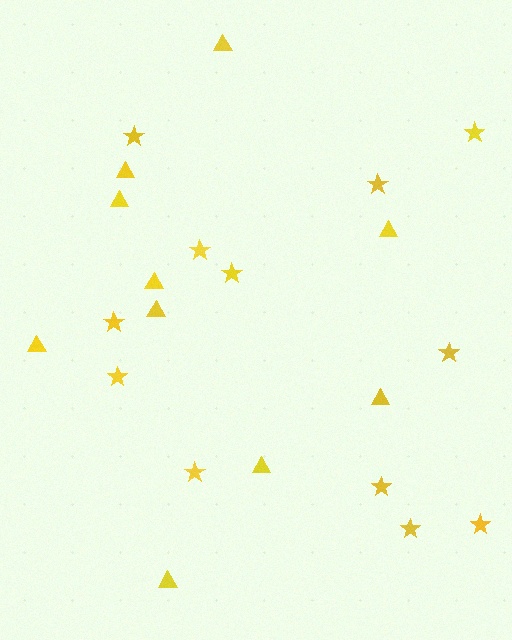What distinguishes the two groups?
There are 2 groups: one group of stars (12) and one group of triangles (10).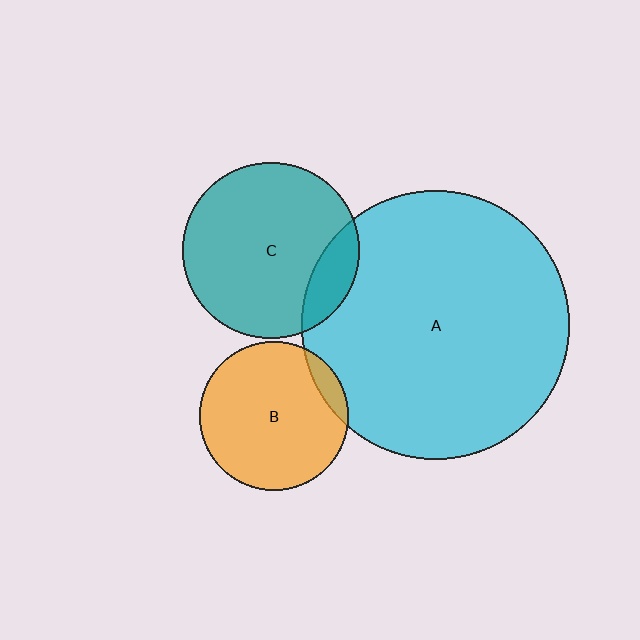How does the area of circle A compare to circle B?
Approximately 3.2 times.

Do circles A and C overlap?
Yes.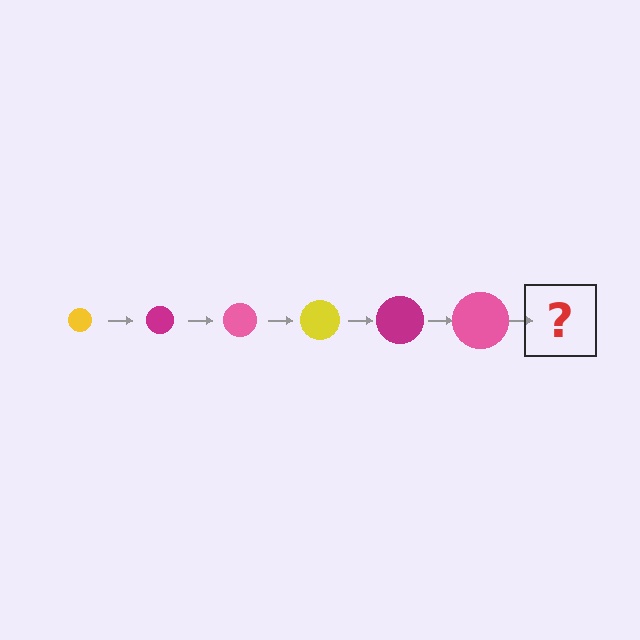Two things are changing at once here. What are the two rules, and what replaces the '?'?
The two rules are that the circle grows larger each step and the color cycles through yellow, magenta, and pink. The '?' should be a yellow circle, larger than the previous one.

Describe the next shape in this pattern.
It should be a yellow circle, larger than the previous one.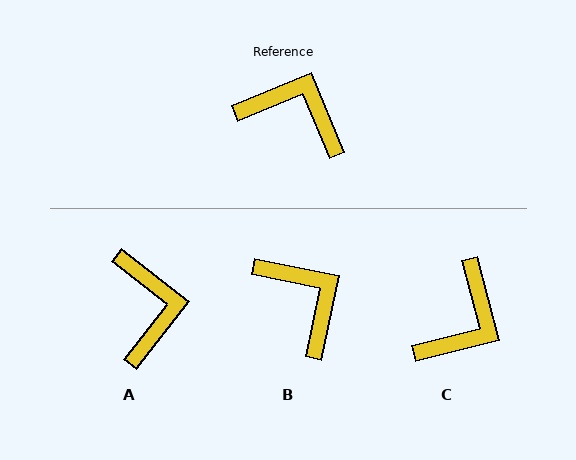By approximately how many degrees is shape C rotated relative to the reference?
Approximately 98 degrees clockwise.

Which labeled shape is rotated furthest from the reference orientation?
C, about 98 degrees away.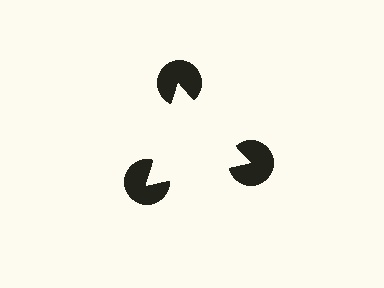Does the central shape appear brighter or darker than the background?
It typically appears slightly brighter than the background, even though no actual brightness change is drawn.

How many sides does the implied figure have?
3 sides.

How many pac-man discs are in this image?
There are 3 — one at each vertex of the illusory triangle.